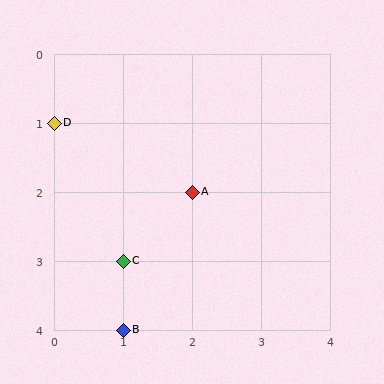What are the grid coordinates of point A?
Point A is at grid coordinates (2, 2).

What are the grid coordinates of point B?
Point B is at grid coordinates (1, 4).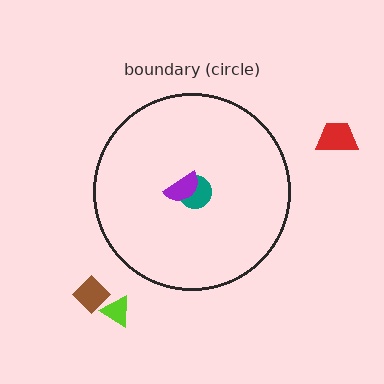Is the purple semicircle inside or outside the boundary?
Inside.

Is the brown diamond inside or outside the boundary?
Outside.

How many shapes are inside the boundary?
2 inside, 3 outside.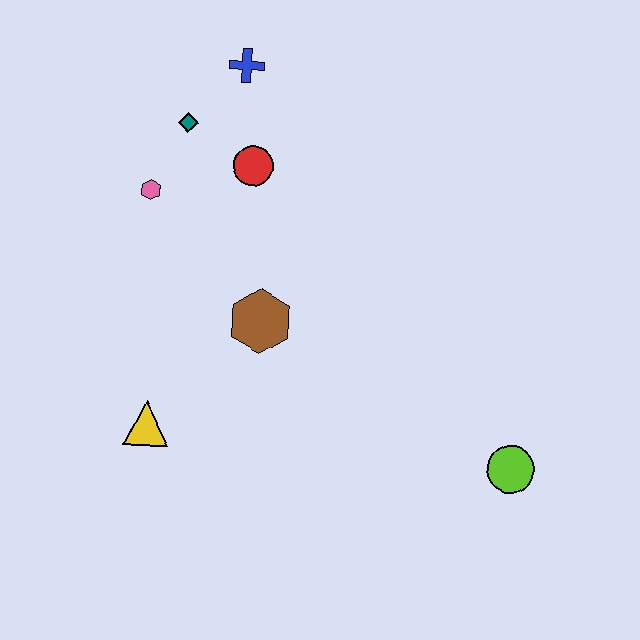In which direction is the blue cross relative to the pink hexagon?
The blue cross is above the pink hexagon.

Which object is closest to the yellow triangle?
The brown hexagon is closest to the yellow triangle.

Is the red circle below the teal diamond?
Yes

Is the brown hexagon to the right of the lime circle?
No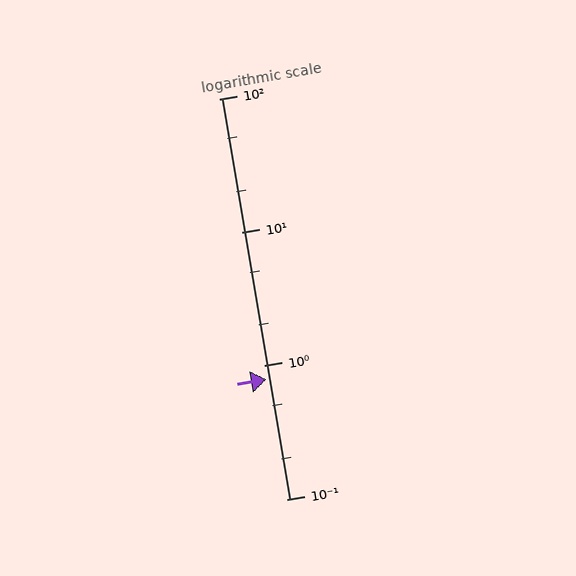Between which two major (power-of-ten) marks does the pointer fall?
The pointer is between 0.1 and 1.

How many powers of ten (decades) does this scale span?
The scale spans 3 decades, from 0.1 to 100.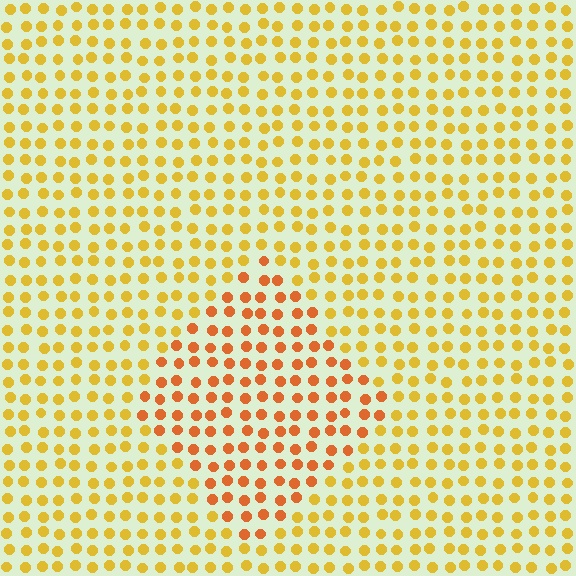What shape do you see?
I see a diamond.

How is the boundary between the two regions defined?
The boundary is defined purely by a slight shift in hue (about 29 degrees). Spacing, size, and orientation are identical on both sides.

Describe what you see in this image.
The image is filled with small yellow elements in a uniform arrangement. A diamond-shaped region is visible where the elements are tinted to a slightly different hue, forming a subtle color boundary.